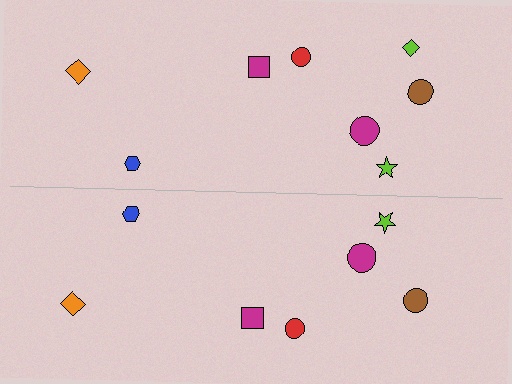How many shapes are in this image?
There are 15 shapes in this image.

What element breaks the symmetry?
A lime diamond is missing from the bottom side.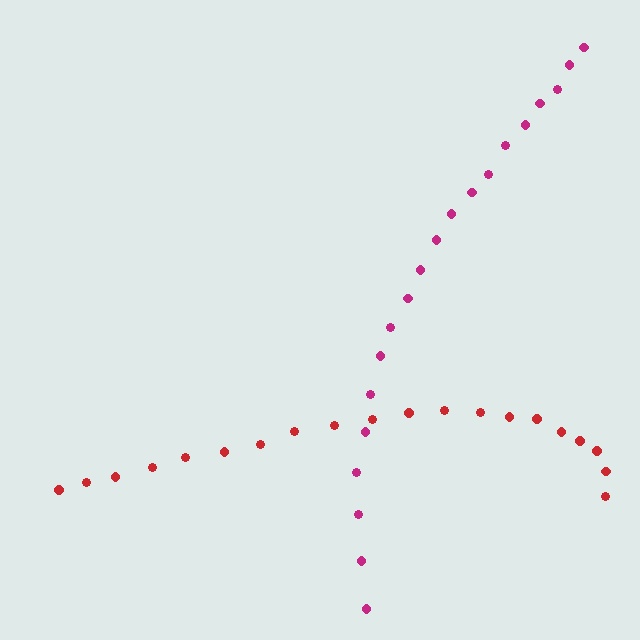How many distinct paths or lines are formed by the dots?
There are 2 distinct paths.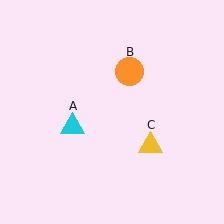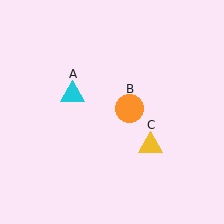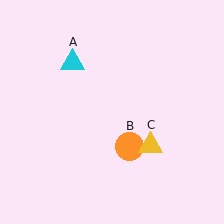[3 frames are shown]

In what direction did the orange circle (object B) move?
The orange circle (object B) moved down.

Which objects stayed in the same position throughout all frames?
Yellow triangle (object C) remained stationary.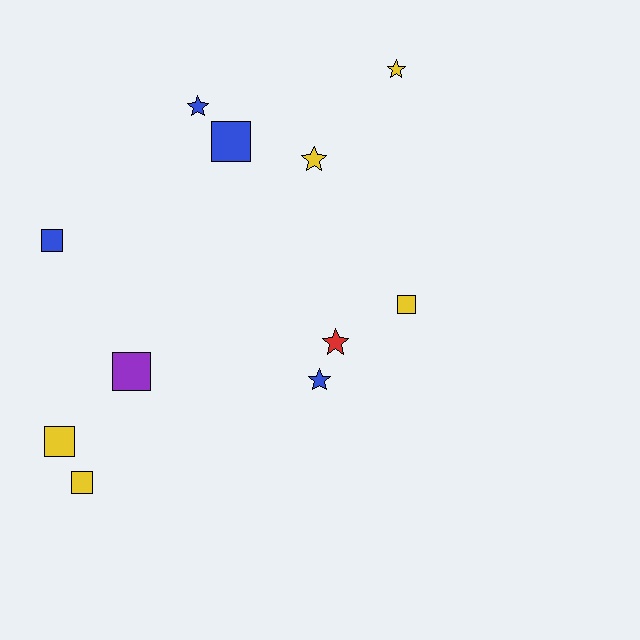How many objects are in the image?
There are 11 objects.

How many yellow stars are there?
There are 2 yellow stars.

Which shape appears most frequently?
Square, with 6 objects.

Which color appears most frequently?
Yellow, with 5 objects.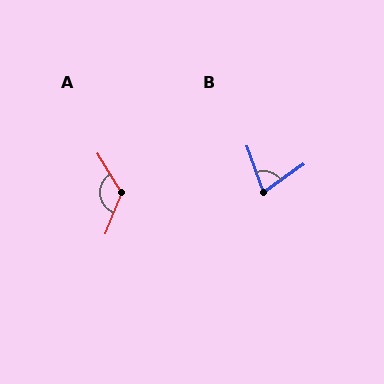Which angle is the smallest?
B, at approximately 74 degrees.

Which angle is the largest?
A, at approximately 128 degrees.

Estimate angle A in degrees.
Approximately 128 degrees.